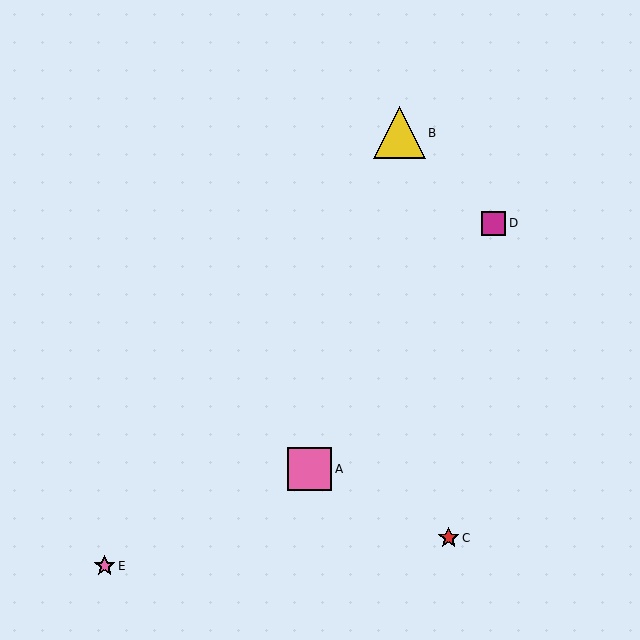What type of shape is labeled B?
Shape B is a yellow triangle.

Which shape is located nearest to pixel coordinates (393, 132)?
The yellow triangle (labeled B) at (400, 133) is nearest to that location.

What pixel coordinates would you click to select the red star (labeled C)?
Click at (449, 538) to select the red star C.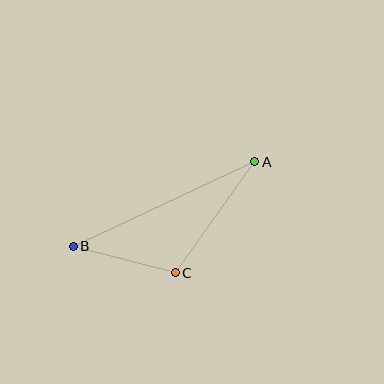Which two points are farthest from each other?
Points A and B are farthest from each other.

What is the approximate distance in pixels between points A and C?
The distance between A and C is approximately 137 pixels.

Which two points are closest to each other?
Points B and C are closest to each other.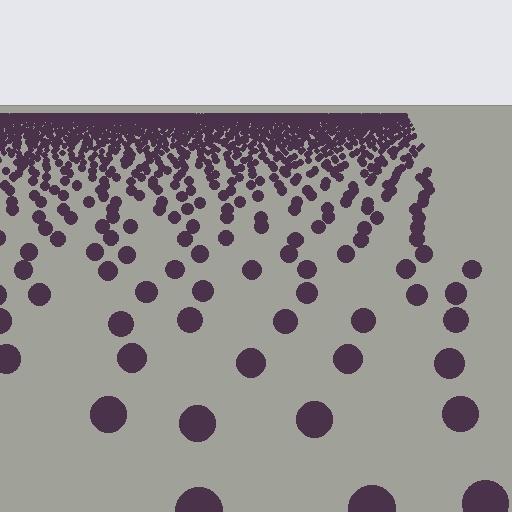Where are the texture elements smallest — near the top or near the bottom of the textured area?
Near the top.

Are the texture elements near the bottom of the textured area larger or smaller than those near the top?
Larger. Near the bottom, elements are closer to the viewer and appear at a bigger on-screen size.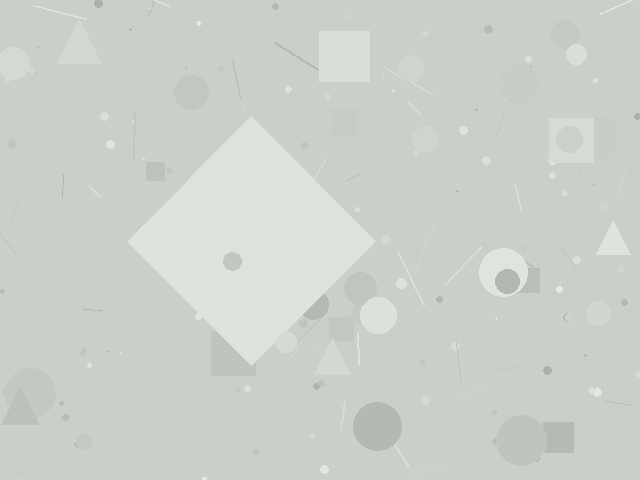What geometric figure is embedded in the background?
A diamond is embedded in the background.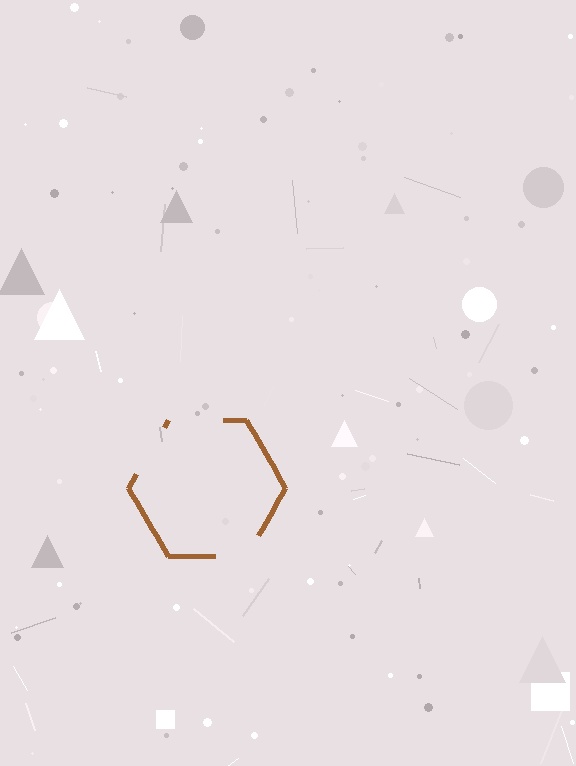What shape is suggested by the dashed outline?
The dashed outline suggests a hexagon.